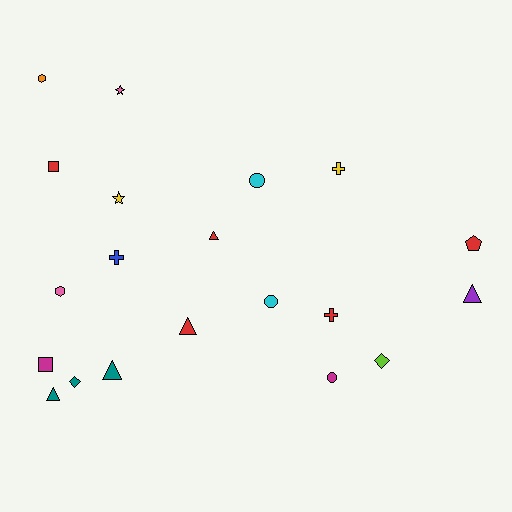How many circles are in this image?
There are 3 circles.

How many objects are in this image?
There are 20 objects.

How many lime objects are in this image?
There is 1 lime object.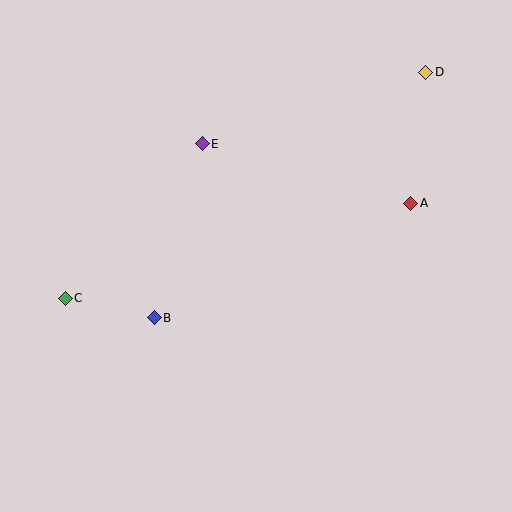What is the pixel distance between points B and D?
The distance between B and D is 366 pixels.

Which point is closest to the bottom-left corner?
Point C is closest to the bottom-left corner.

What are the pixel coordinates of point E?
Point E is at (202, 144).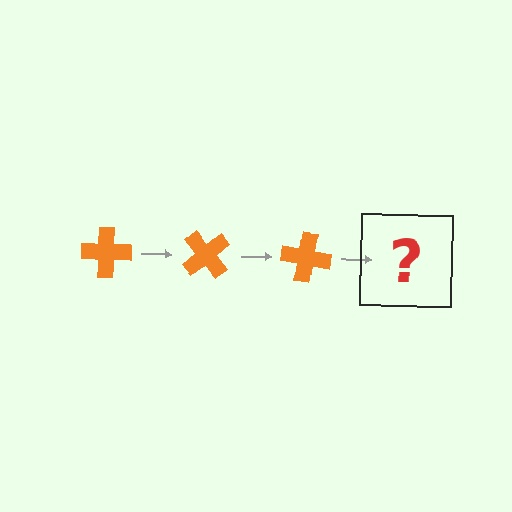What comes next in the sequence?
The next element should be an orange cross rotated 150 degrees.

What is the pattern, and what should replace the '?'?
The pattern is that the cross rotates 50 degrees each step. The '?' should be an orange cross rotated 150 degrees.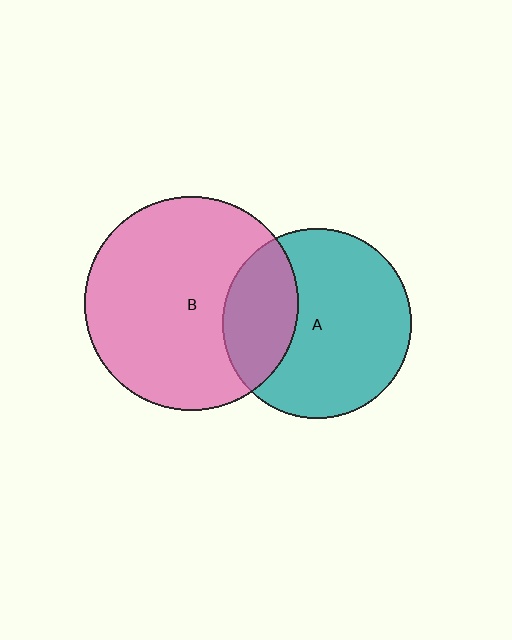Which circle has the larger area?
Circle B (pink).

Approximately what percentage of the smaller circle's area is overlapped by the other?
Approximately 30%.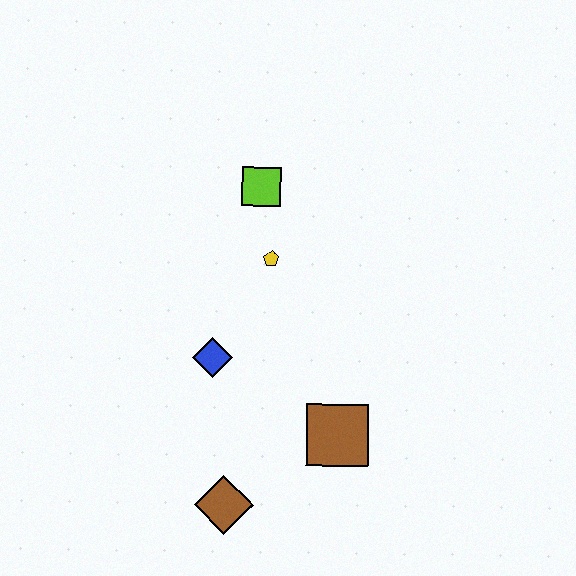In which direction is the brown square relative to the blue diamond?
The brown square is to the right of the blue diamond.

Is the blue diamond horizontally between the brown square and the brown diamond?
No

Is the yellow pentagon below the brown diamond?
No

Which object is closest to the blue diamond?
The yellow pentagon is closest to the blue diamond.